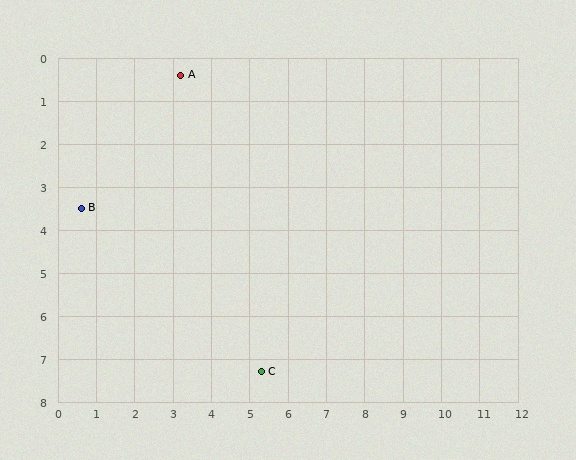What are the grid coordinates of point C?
Point C is at approximately (5.3, 7.3).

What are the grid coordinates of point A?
Point A is at approximately (3.2, 0.4).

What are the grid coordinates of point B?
Point B is at approximately (0.6, 3.5).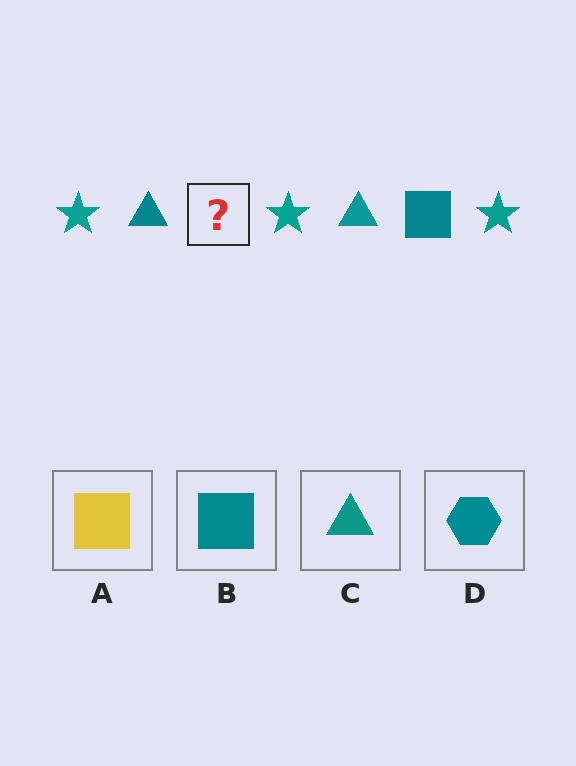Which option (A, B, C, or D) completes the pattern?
B.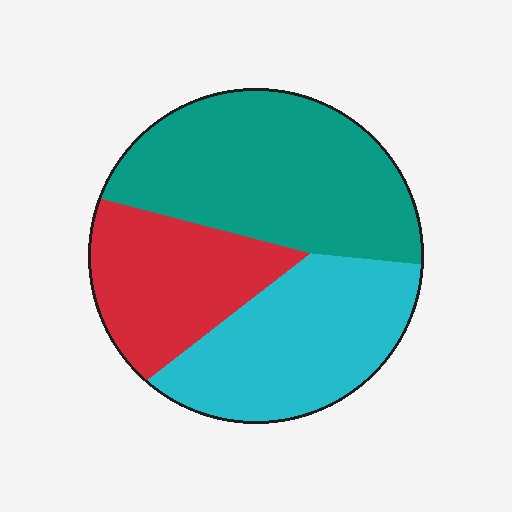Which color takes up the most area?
Teal, at roughly 45%.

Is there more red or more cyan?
Cyan.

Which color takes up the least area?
Red, at roughly 25%.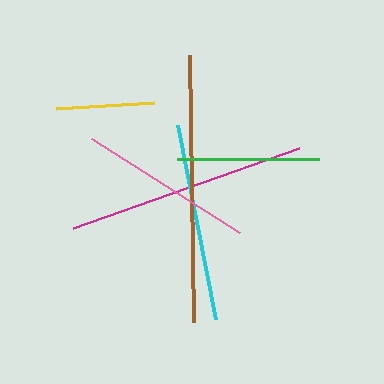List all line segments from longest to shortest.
From longest to shortest: brown, magenta, cyan, pink, green, yellow.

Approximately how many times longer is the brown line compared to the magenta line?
The brown line is approximately 1.1 times the length of the magenta line.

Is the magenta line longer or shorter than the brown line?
The brown line is longer than the magenta line.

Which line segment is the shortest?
The yellow line is the shortest at approximately 99 pixels.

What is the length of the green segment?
The green segment is approximately 142 pixels long.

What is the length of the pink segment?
The pink segment is approximately 175 pixels long.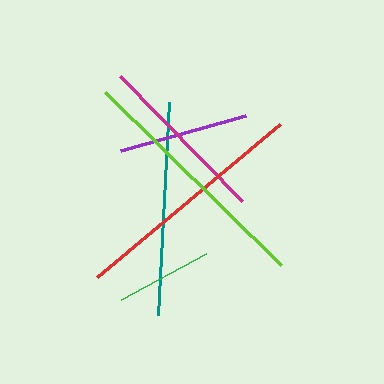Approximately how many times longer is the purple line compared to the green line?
The purple line is approximately 1.3 times the length of the green line.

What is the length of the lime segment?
The lime segment is approximately 247 pixels long.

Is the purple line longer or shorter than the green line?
The purple line is longer than the green line.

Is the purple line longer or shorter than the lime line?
The lime line is longer than the purple line.